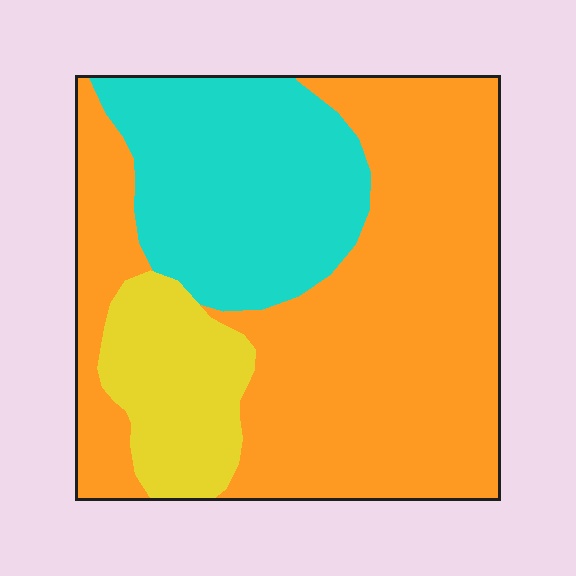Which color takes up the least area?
Yellow, at roughly 15%.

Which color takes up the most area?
Orange, at roughly 60%.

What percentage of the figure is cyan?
Cyan takes up between a sixth and a third of the figure.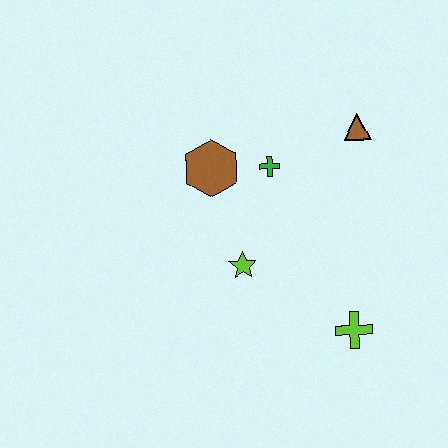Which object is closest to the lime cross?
The lime star is closest to the lime cross.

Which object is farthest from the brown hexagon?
The lime cross is farthest from the brown hexagon.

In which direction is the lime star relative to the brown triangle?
The lime star is below the brown triangle.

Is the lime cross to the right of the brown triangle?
No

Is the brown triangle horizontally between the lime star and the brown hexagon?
No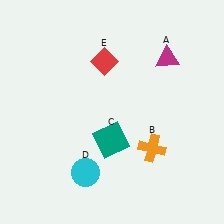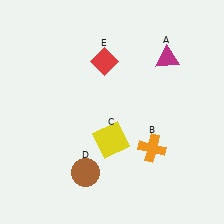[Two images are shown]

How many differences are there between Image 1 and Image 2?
There are 2 differences between the two images.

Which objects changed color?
C changed from teal to yellow. D changed from cyan to brown.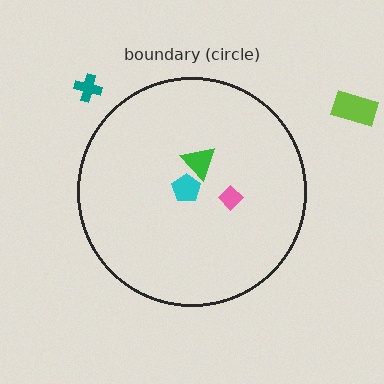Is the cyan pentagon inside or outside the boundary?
Inside.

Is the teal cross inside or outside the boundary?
Outside.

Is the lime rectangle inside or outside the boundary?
Outside.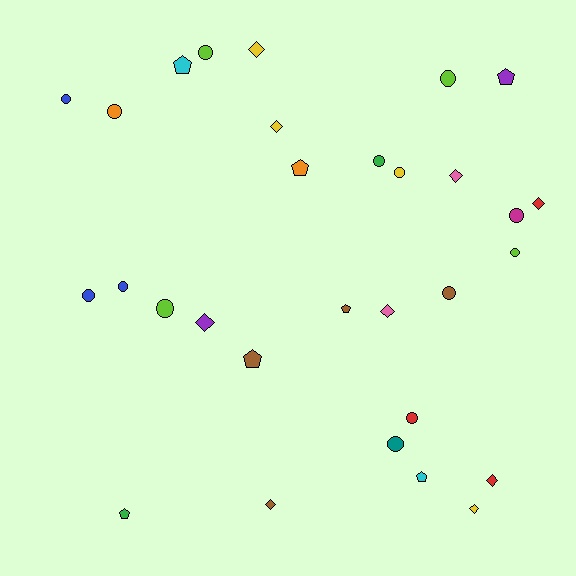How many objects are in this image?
There are 30 objects.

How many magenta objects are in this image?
There is 1 magenta object.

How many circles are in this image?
There are 14 circles.